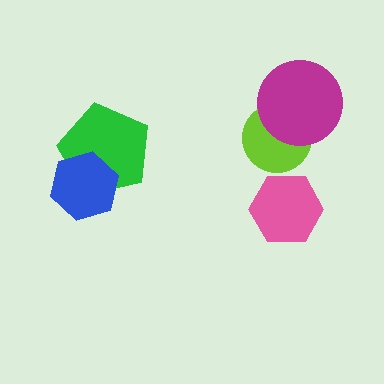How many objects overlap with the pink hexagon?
0 objects overlap with the pink hexagon.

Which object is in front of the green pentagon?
The blue hexagon is in front of the green pentagon.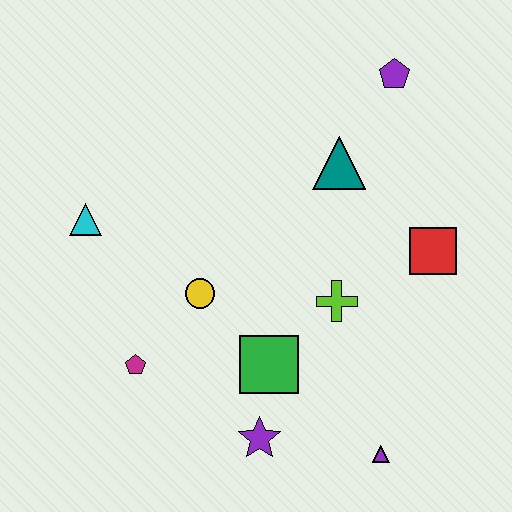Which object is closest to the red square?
The lime cross is closest to the red square.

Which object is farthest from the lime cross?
The cyan triangle is farthest from the lime cross.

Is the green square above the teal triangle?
No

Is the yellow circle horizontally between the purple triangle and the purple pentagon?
No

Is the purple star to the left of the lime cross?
Yes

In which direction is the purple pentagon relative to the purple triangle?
The purple pentagon is above the purple triangle.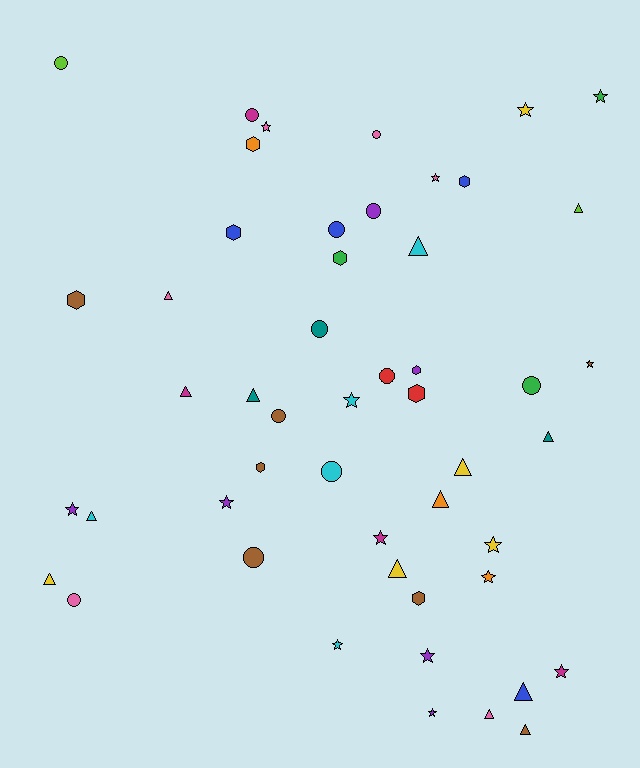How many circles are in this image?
There are 12 circles.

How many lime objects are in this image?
There are 2 lime objects.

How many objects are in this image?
There are 50 objects.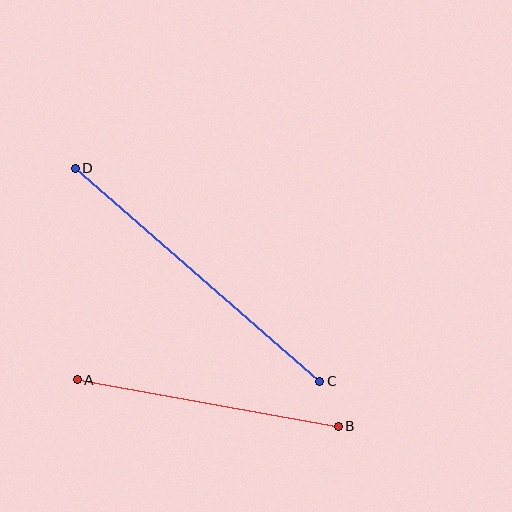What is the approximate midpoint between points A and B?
The midpoint is at approximately (208, 403) pixels.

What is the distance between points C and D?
The distance is approximately 324 pixels.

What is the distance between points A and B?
The distance is approximately 265 pixels.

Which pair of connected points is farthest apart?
Points C and D are farthest apart.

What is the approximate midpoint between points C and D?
The midpoint is at approximately (198, 275) pixels.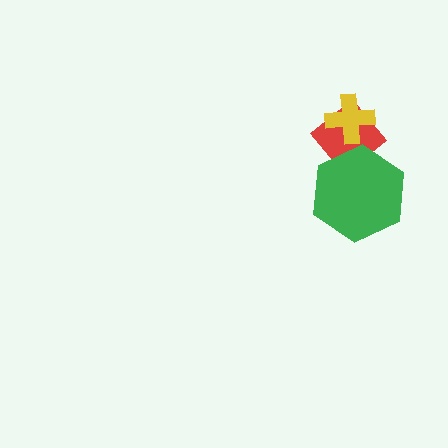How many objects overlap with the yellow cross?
1 object overlaps with the yellow cross.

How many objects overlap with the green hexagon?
1 object overlaps with the green hexagon.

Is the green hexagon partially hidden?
No, no other shape covers it.